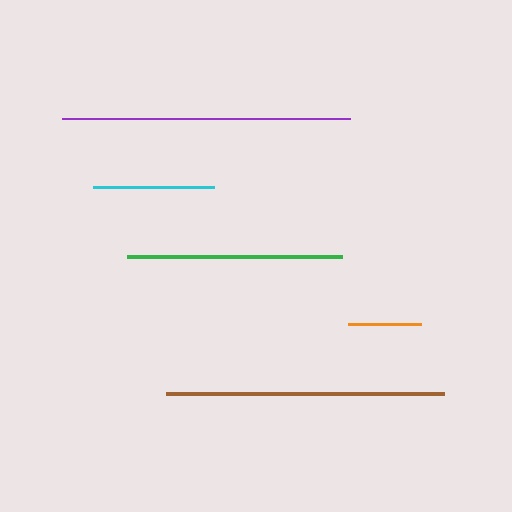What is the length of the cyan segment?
The cyan segment is approximately 121 pixels long.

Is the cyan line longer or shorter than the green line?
The green line is longer than the cyan line.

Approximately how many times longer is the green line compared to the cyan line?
The green line is approximately 1.8 times the length of the cyan line.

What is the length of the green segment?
The green segment is approximately 215 pixels long.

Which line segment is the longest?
The purple line is the longest at approximately 288 pixels.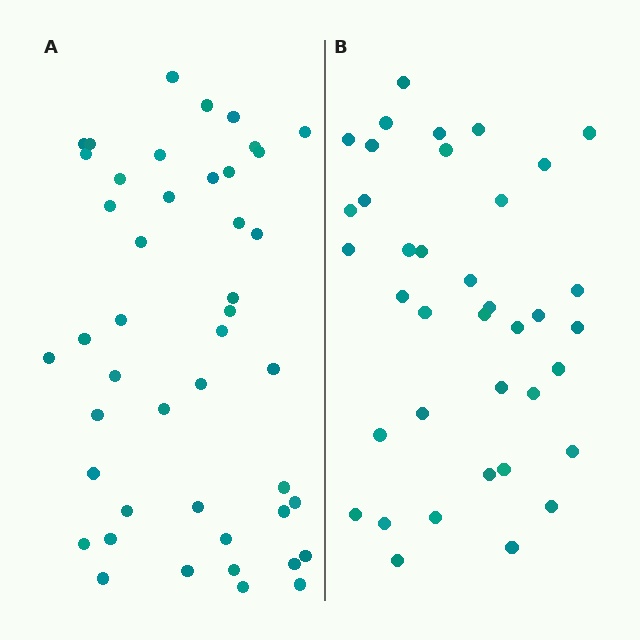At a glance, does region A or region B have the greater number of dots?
Region A (the left region) has more dots.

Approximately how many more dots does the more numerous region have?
Region A has roughly 8 or so more dots than region B.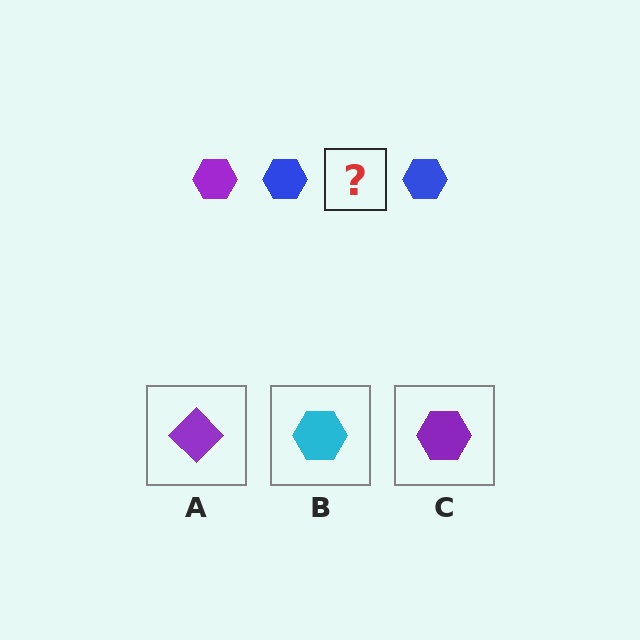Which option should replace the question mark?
Option C.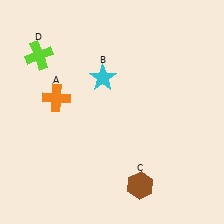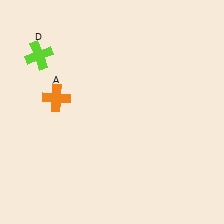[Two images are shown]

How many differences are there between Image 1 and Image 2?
There are 2 differences between the two images.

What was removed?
The brown hexagon (C), the cyan star (B) were removed in Image 2.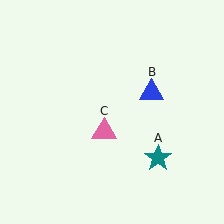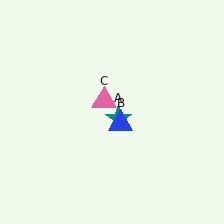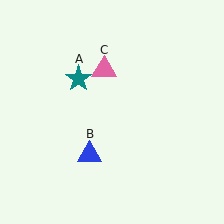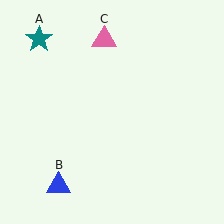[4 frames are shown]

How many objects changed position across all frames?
3 objects changed position: teal star (object A), blue triangle (object B), pink triangle (object C).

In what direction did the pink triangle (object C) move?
The pink triangle (object C) moved up.